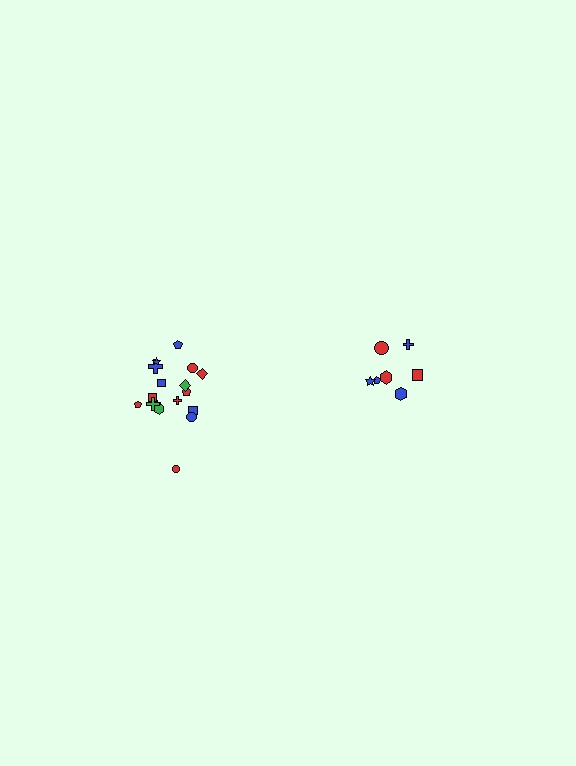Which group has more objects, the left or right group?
The left group.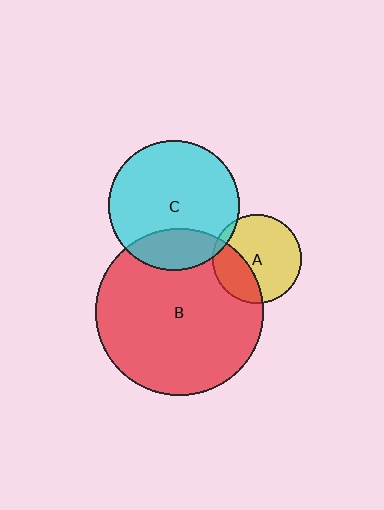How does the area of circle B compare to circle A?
Approximately 3.5 times.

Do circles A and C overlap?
Yes.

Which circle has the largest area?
Circle B (red).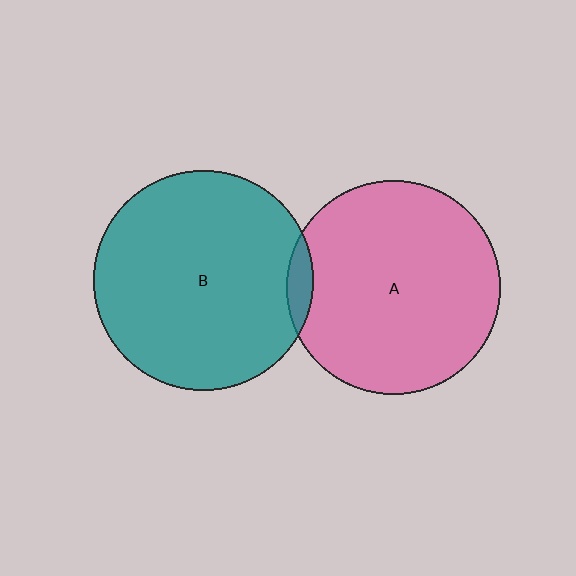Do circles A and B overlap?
Yes.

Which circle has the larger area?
Circle B (teal).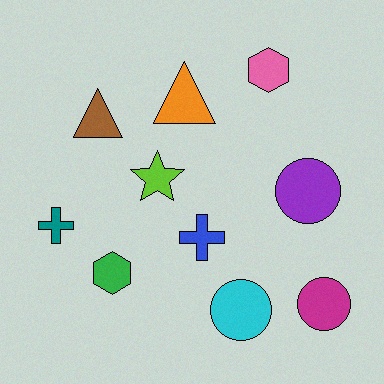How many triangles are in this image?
There are 2 triangles.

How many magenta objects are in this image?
There is 1 magenta object.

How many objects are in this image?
There are 10 objects.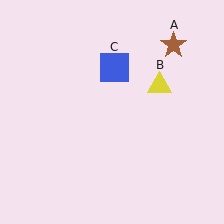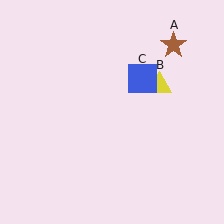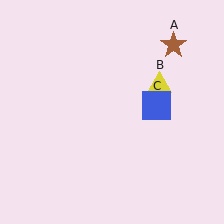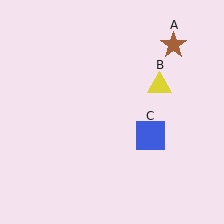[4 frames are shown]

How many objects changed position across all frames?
1 object changed position: blue square (object C).